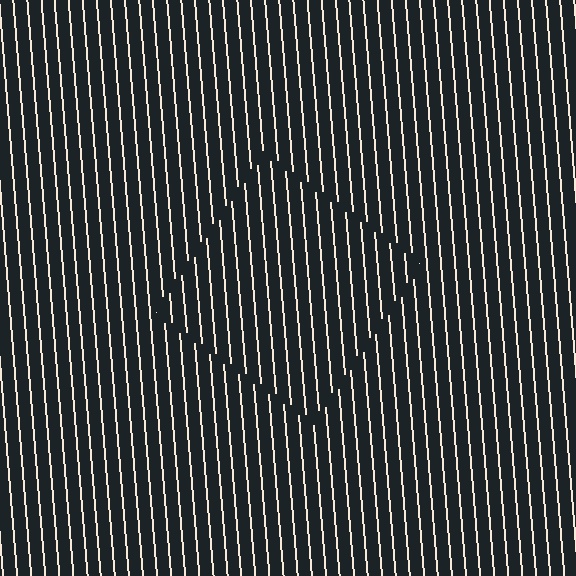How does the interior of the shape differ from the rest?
The interior of the shape contains the same grating, shifted by half a period — the contour is defined by the phase discontinuity where line-ends from the inner and outer gratings abut.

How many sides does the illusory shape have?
4 sides — the line-ends trace a square.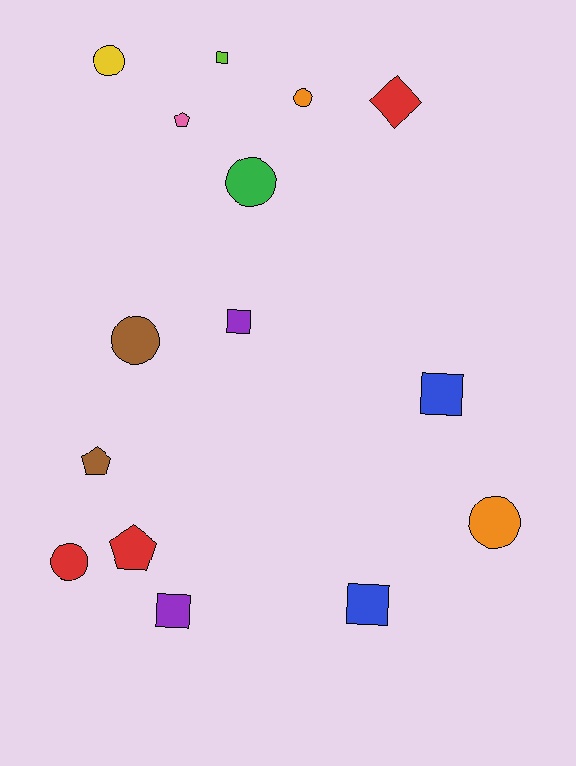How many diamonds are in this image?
There is 1 diamond.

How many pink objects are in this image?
There is 1 pink object.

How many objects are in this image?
There are 15 objects.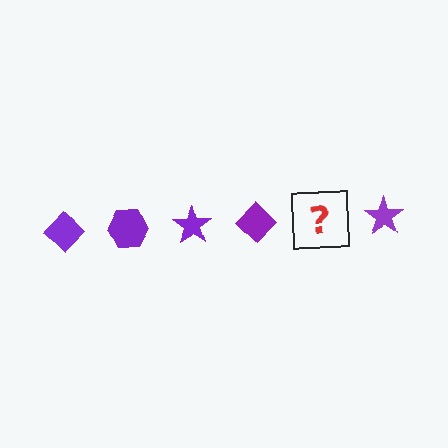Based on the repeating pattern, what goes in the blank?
The blank should be a purple hexagon.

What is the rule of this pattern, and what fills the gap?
The rule is that the pattern cycles through diamond, hexagon, star shapes in purple. The gap should be filled with a purple hexagon.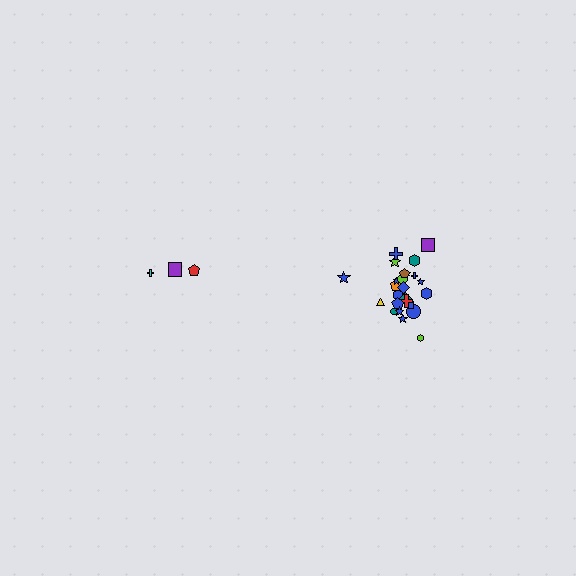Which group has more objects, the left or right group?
The right group.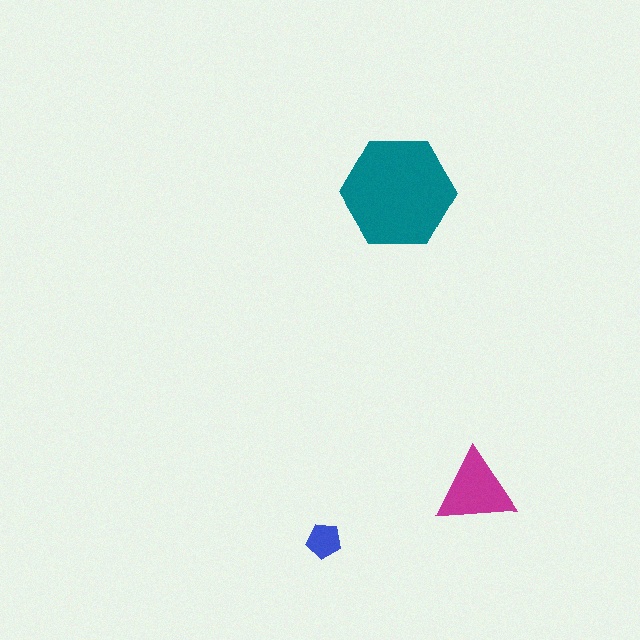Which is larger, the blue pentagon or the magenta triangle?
The magenta triangle.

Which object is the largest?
The teal hexagon.